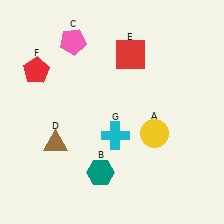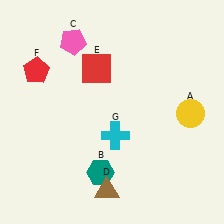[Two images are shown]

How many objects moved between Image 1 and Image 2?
3 objects moved between the two images.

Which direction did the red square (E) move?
The red square (E) moved left.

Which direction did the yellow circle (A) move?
The yellow circle (A) moved right.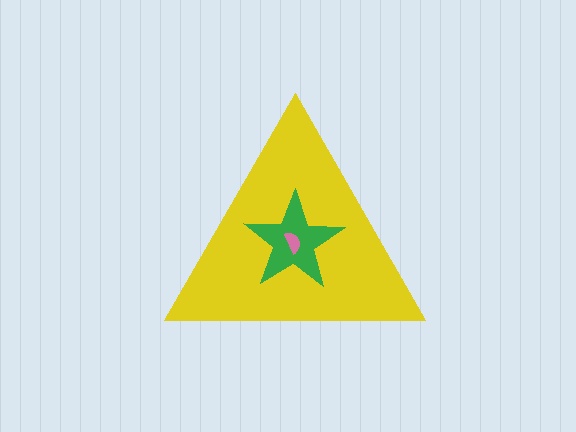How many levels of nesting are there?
3.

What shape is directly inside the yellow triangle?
The green star.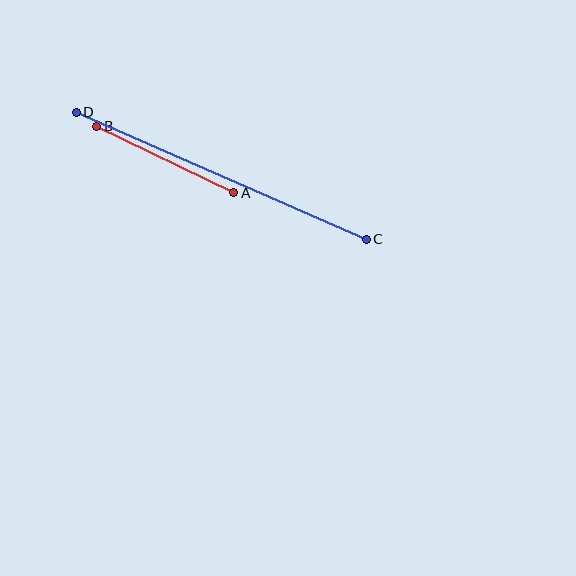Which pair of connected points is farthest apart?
Points C and D are farthest apart.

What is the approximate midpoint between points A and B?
The midpoint is at approximately (165, 160) pixels.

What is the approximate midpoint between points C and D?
The midpoint is at approximately (221, 176) pixels.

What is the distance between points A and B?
The distance is approximately 152 pixels.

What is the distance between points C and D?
The distance is approximately 317 pixels.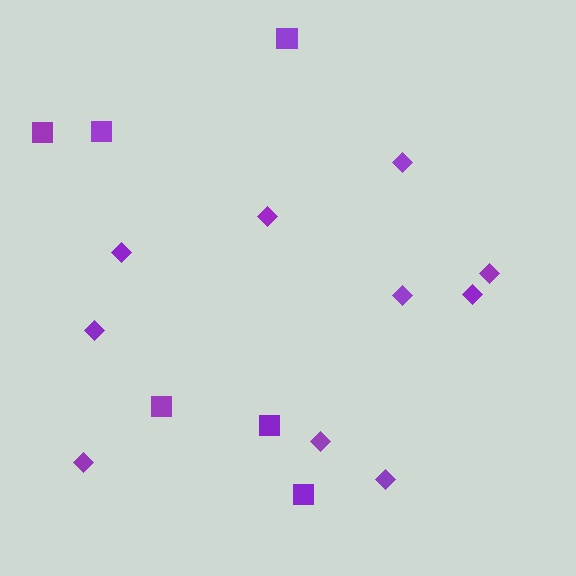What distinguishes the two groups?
There are 2 groups: one group of diamonds (10) and one group of squares (6).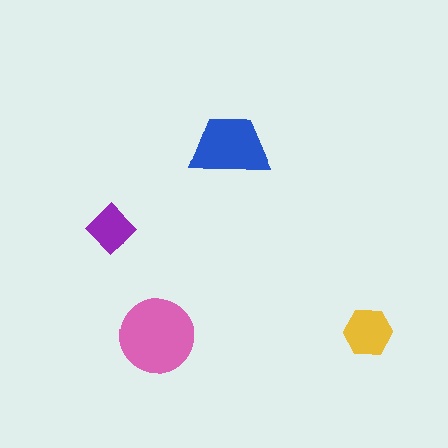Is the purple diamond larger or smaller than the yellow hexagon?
Smaller.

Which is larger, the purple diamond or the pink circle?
The pink circle.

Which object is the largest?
The pink circle.